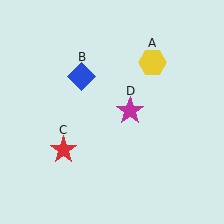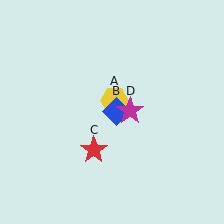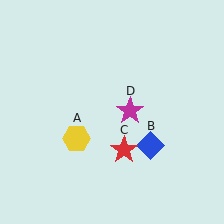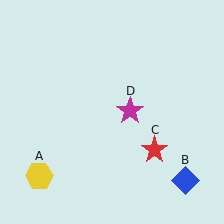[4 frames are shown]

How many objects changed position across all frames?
3 objects changed position: yellow hexagon (object A), blue diamond (object B), red star (object C).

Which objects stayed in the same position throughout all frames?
Magenta star (object D) remained stationary.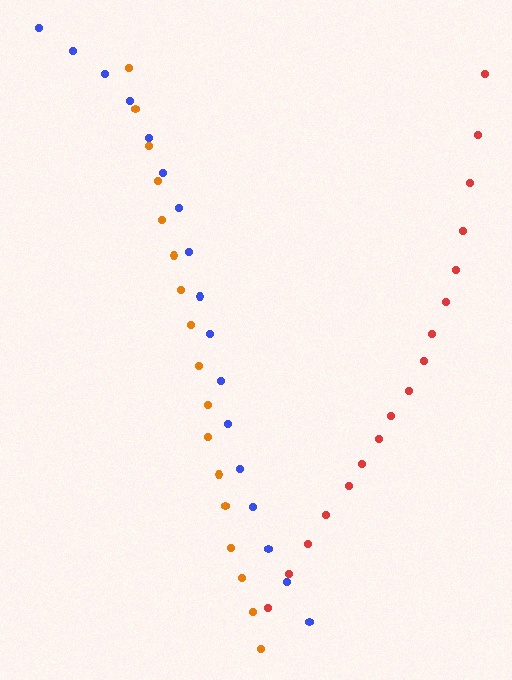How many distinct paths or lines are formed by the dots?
There are 3 distinct paths.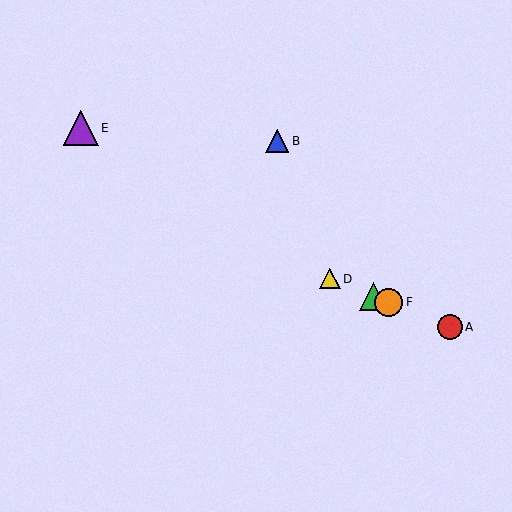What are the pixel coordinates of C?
Object C is at (374, 296).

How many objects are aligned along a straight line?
4 objects (A, C, D, F) are aligned along a straight line.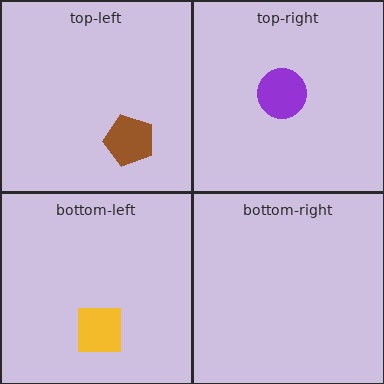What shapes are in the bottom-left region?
The yellow square.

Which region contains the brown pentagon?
The top-left region.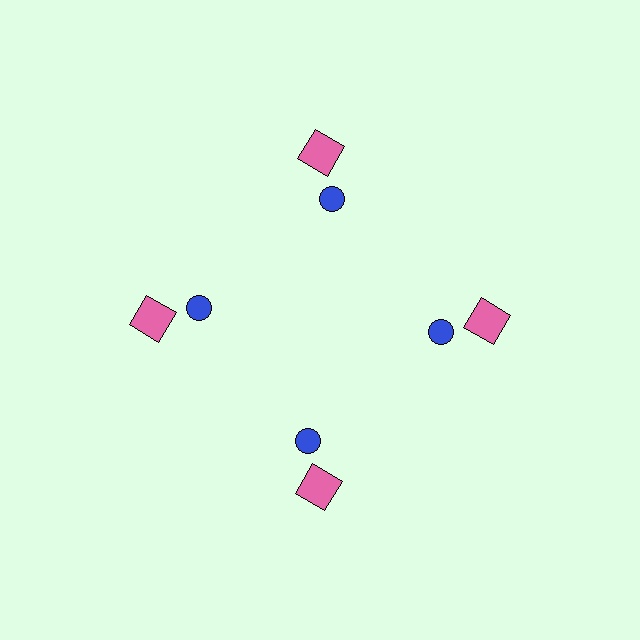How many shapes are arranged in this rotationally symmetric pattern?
There are 8 shapes, arranged in 4 groups of 2.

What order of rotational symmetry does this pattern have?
This pattern has 4-fold rotational symmetry.